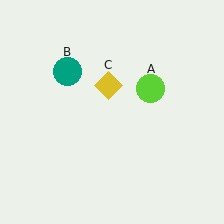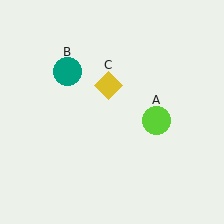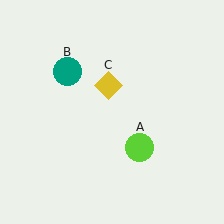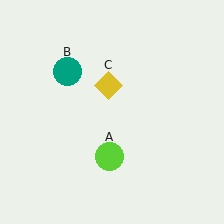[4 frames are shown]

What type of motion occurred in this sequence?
The lime circle (object A) rotated clockwise around the center of the scene.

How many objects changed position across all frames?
1 object changed position: lime circle (object A).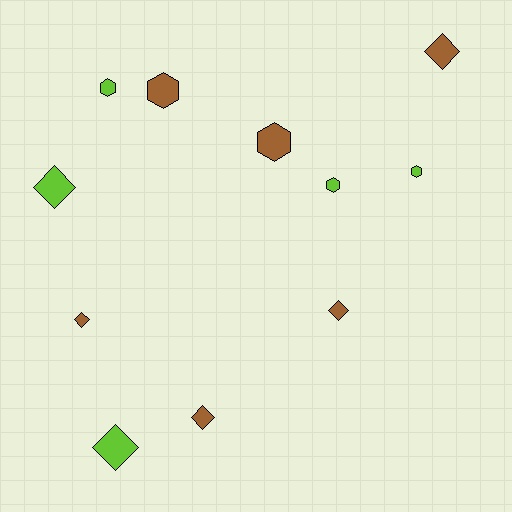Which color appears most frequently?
Brown, with 6 objects.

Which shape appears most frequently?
Diamond, with 6 objects.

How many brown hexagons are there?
There are 2 brown hexagons.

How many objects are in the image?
There are 11 objects.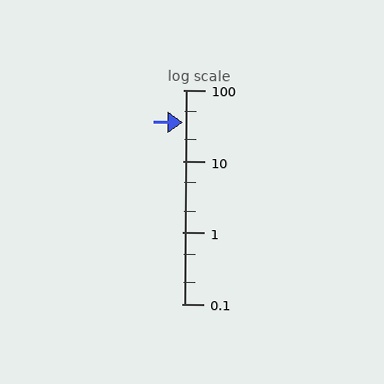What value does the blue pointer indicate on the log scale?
The pointer indicates approximately 35.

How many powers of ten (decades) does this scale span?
The scale spans 3 decades, from 0.1 to 100.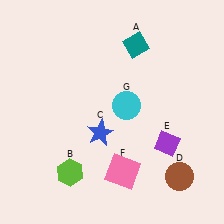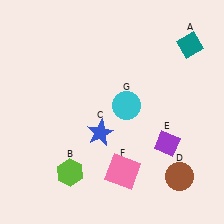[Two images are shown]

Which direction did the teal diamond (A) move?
The teal diamond (A) moved right.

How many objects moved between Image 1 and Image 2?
1 object moved between the two images.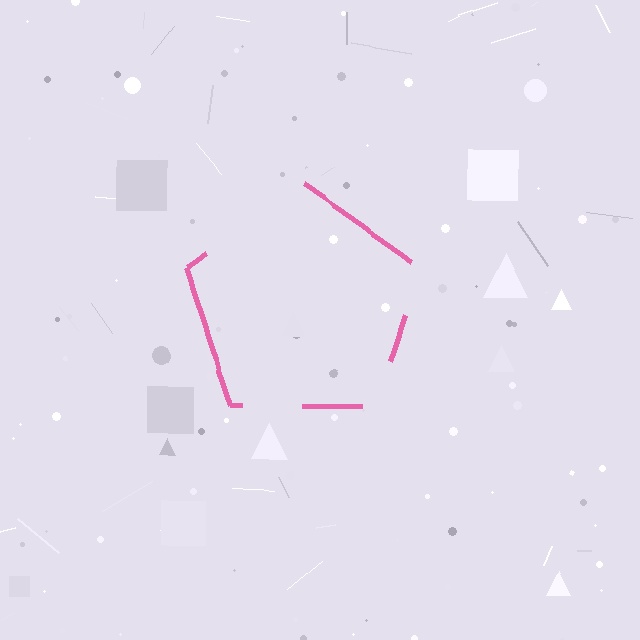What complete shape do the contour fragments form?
The contour fragments form a pentagon.